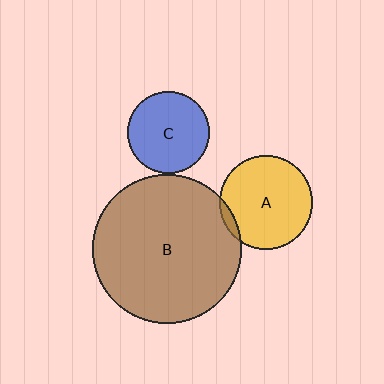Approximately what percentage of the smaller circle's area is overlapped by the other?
Approximately 5%.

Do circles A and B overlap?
Yes.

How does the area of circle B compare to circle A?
Approximately 2.5 times.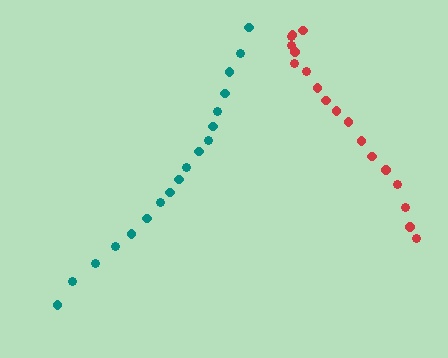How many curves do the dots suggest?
There are 2 distinct paths.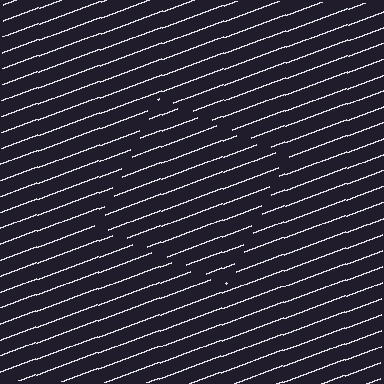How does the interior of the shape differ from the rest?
The interior of the shape contains the same grating, shifted by half a period — the contour is defined by the phase discontinuity where line-ends from the inner and outer gratings abut.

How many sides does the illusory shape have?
4 sides — the line-ends trace a square.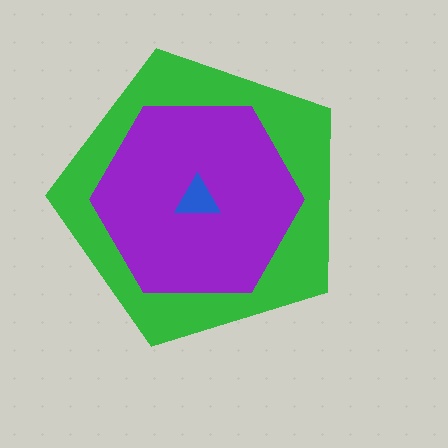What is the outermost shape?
The green pentagon.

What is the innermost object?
The blue triangle.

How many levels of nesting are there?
3.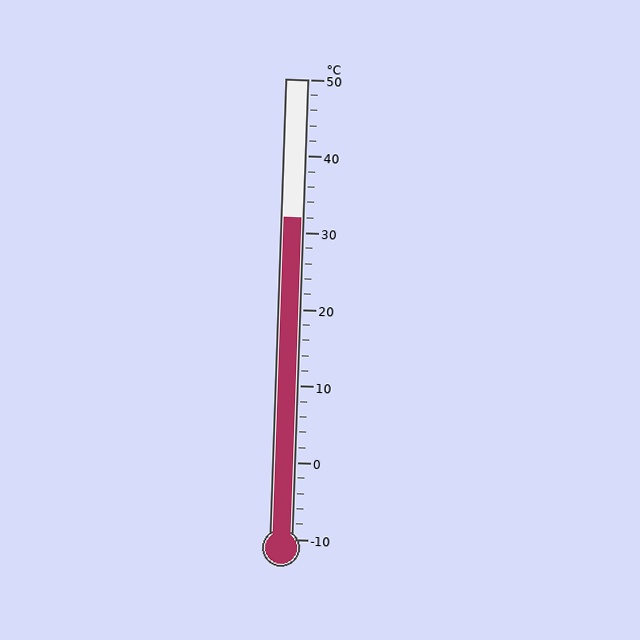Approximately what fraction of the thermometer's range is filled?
The thermometer is filled to approximately 70% of its range.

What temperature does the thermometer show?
The thermometer shows approximately 32°C.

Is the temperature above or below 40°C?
The temperature is below 40°C.